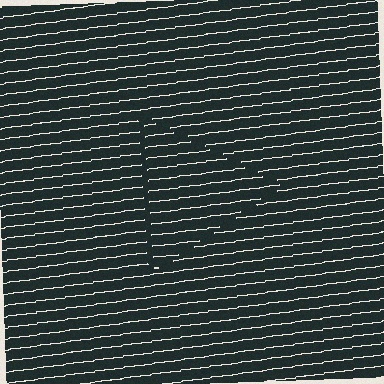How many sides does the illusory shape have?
3 sides — the line-ends trace a triangle.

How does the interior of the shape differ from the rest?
The interior of the shape contains the same grating, shifted by half a period — the contour is defined by the phase discontinuity where line-ends from the inner and outer gratings abut.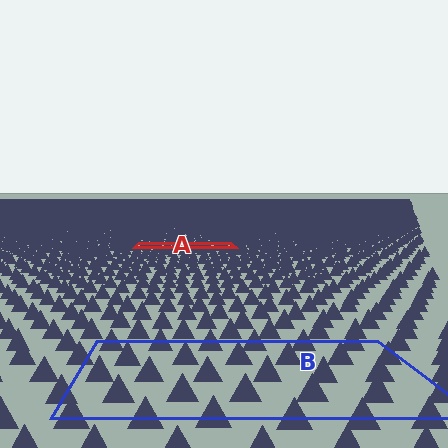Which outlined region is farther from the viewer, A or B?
Region A is farther from the viewer — the texture elements inside it appear smaller and more densely packed.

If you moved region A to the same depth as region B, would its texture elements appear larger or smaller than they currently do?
They would appear larger. At a closer depth, the same texture elements are projected at a bigger on-screen size.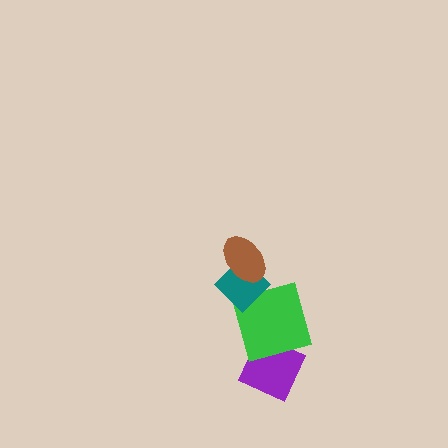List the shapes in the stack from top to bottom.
From top to bottom: the brown ellipse, the teal diamond, the green square, the purple diamond.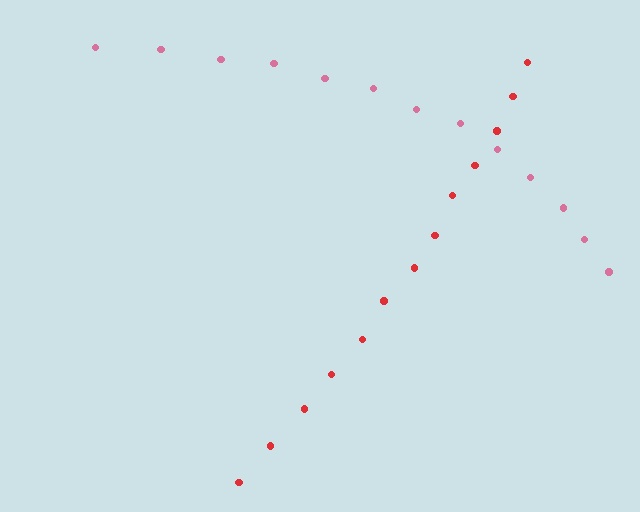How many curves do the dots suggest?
There are 2 distinct paths.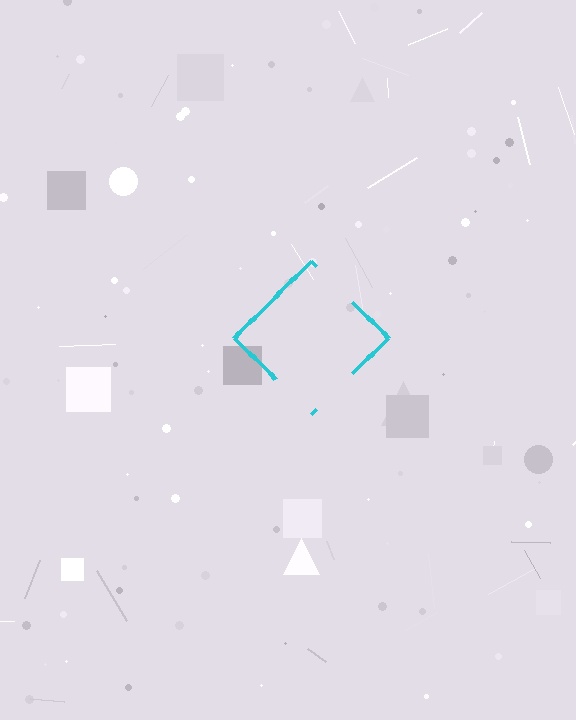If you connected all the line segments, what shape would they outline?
They would outline a diamond.